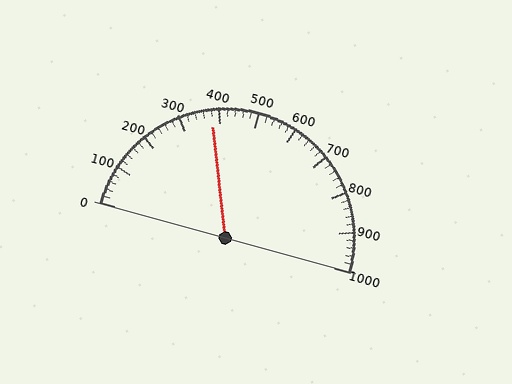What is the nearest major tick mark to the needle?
The nearest major tick mark is 400.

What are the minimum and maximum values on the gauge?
The gauge ranges from 0 to 1000.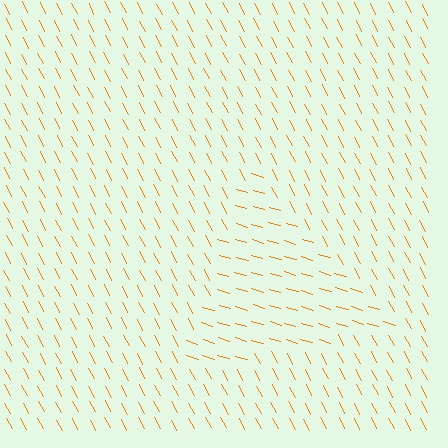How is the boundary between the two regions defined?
The boundary is defined purely by a change in line orientation (approximately 45 degrees difference). All lines are the same color and thickness.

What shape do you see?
I see a triangle.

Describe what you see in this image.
The image is filled with small orange line segments. A triangle region in the image has lines oriented differently from the surrounding lines, creating a visible texture boundary.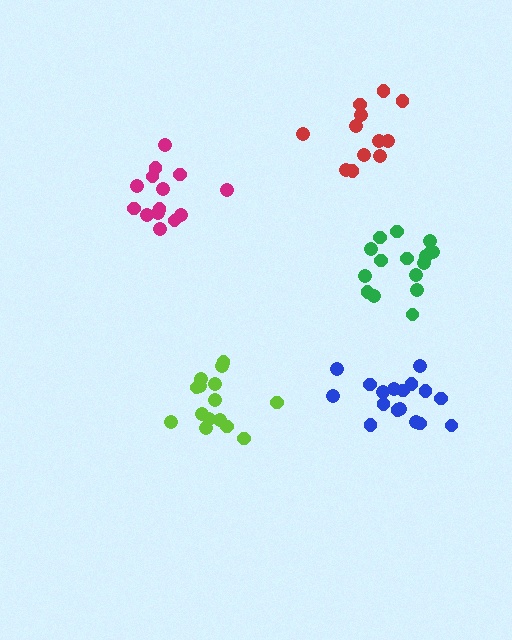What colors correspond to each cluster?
The clusters are colored: lime, blue, red, magenta, green.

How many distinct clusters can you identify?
There are 5 distinct clusters.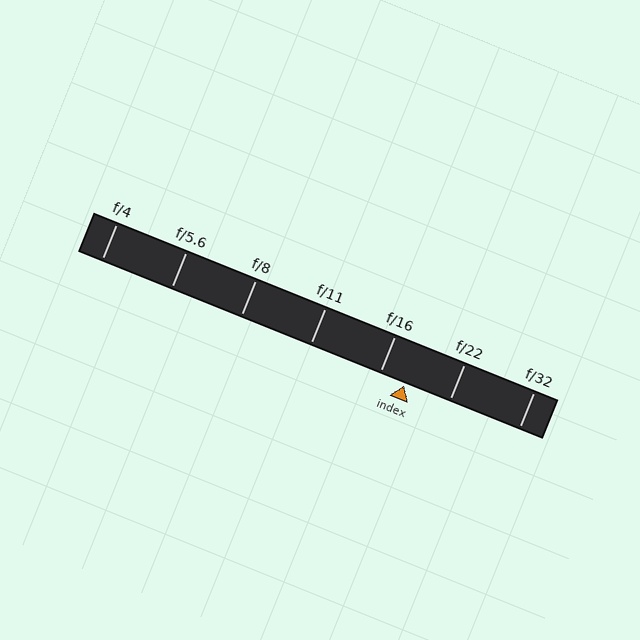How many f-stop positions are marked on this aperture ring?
There are 7 f-stop positions marked.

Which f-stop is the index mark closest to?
The index mark is closest to f/16.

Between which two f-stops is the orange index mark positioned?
The index mark is between f/16 and f/22.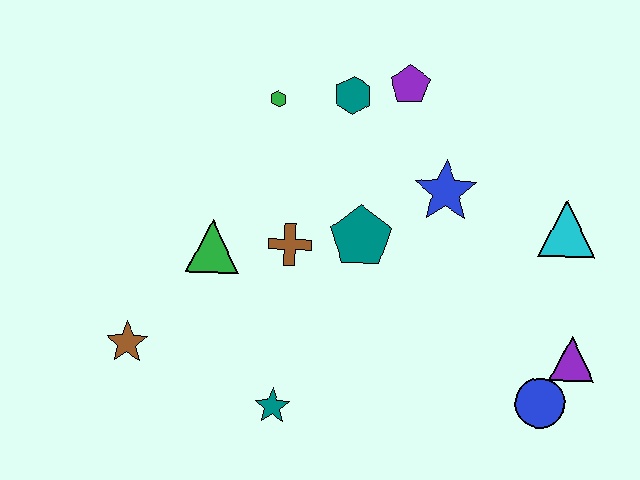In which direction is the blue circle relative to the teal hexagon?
The blue circle is below the teal hexagon.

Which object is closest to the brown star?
The green triangle is closest to the brown star.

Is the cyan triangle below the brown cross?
No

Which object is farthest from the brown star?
The cyan triangle is farthest from the brown star.